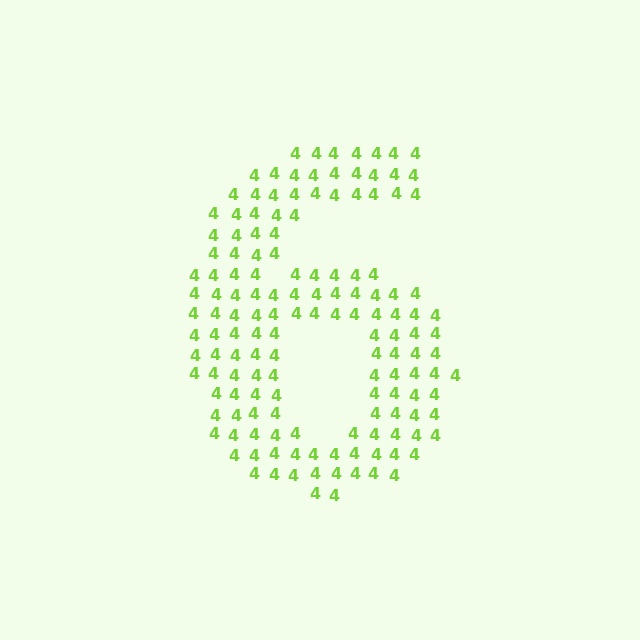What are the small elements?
The small elements are digit 4's.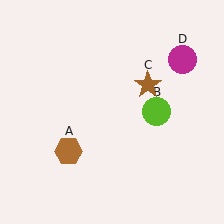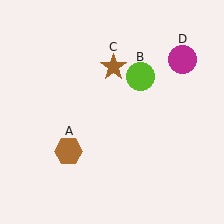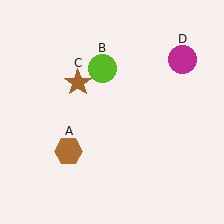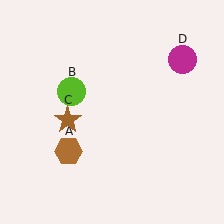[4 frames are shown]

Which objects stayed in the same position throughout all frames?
Brown hexagon (object A) and magenta circle (object D) remained stationary.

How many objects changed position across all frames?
2 objects changed position: lime circle (object B), brown star (object C).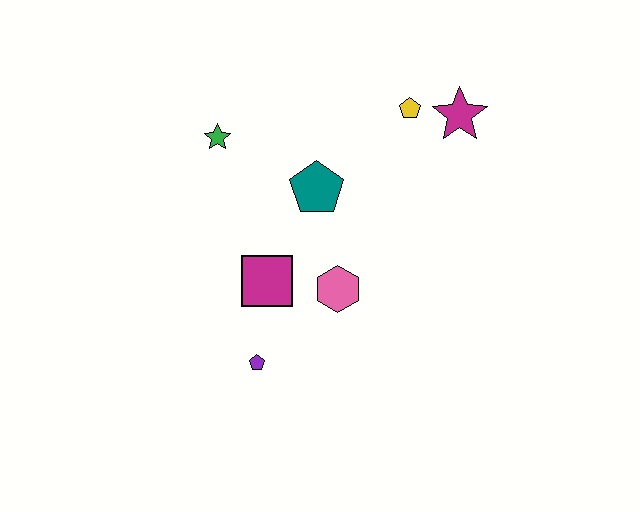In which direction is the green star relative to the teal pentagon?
The green star is to the left of the teal pentagon.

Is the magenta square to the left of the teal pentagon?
Yes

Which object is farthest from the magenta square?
The magenta star is farthest from the magenta square.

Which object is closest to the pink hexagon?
The magenta square is closest to the pink hexagon.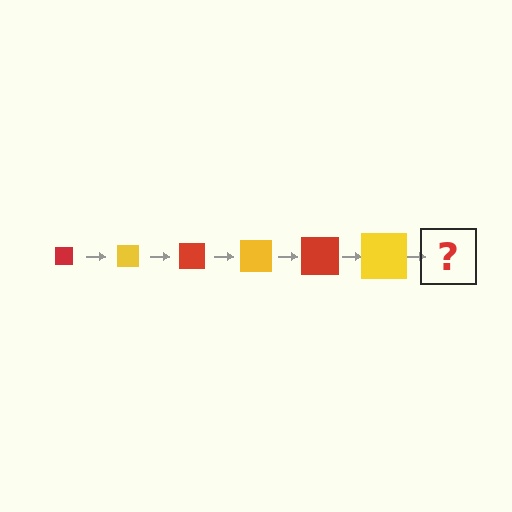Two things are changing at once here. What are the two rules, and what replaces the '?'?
The two rules are that the square grows larger each step and the color cycles through red and yellow. The '?' should be a red square, larger than the previous one.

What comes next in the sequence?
The next element should be a red square, larger than the previous one.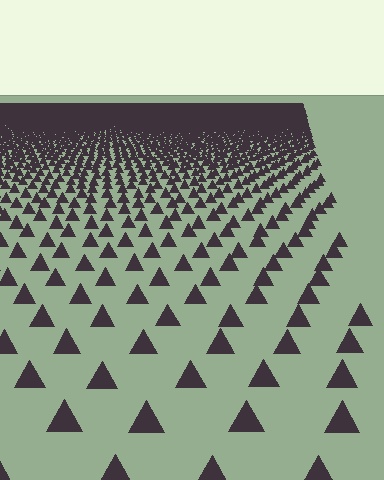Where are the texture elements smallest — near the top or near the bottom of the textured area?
Near the top.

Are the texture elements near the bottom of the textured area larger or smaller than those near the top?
Larger. Near the bottom, elements are closer to the viewer and appear at a bigger on-screen size.